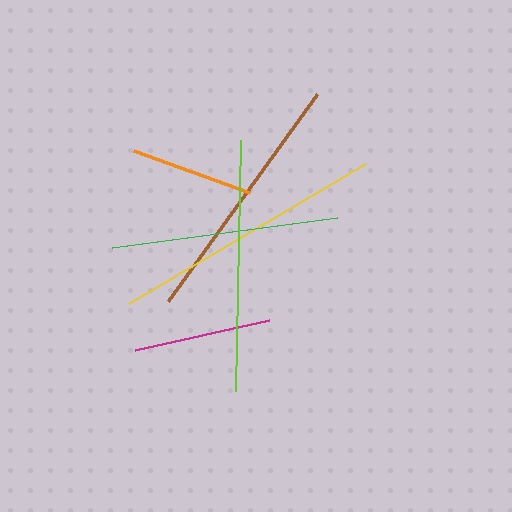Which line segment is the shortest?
The orange line is the shortest at approximately 123 pixels.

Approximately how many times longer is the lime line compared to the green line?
The lime line is approximately 1.1 times the length of the green line.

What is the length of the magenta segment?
The magenta segment is approximately 138 pixels long.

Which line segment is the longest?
The yellow line is the longest at approximately 276 pixels.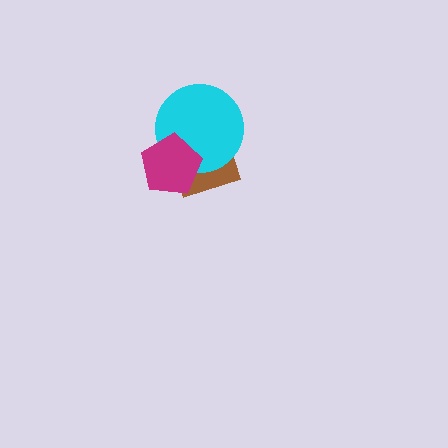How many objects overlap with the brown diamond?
2 objects overlap with the brown diamond.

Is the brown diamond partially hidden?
Yes, it is partially covered by another shape.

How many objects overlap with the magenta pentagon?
2 objects overlap with the magenta pentagon.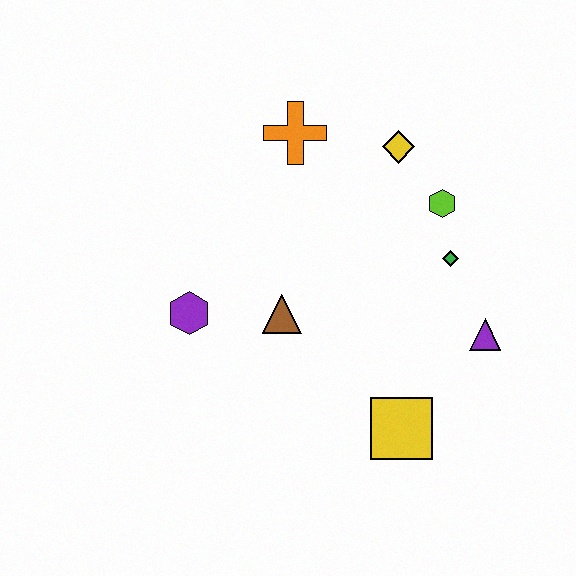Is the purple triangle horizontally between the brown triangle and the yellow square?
No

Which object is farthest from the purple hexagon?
The purple triangle is farthest from the purple hexagon.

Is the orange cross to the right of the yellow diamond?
No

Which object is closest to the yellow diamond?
The lime hexagon is closest to the yellow diamond.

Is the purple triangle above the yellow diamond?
No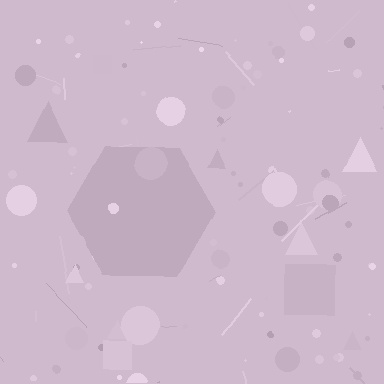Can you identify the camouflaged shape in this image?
The camouflaged shape is a hexagon.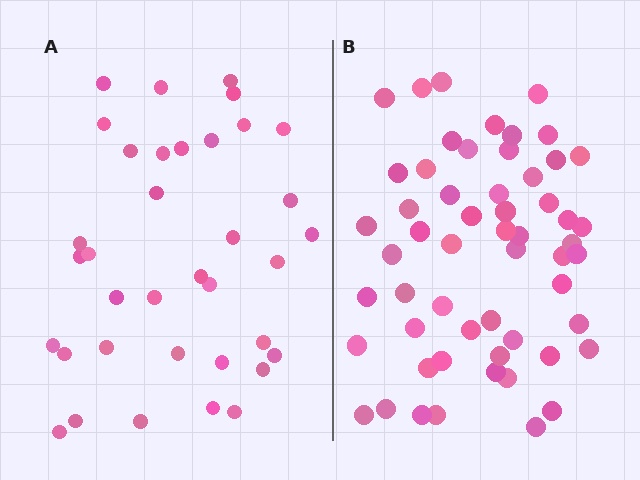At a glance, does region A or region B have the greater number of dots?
Region B (the right region) has more dots.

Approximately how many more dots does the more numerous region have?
Region B has approximately 20 more dots than region A.